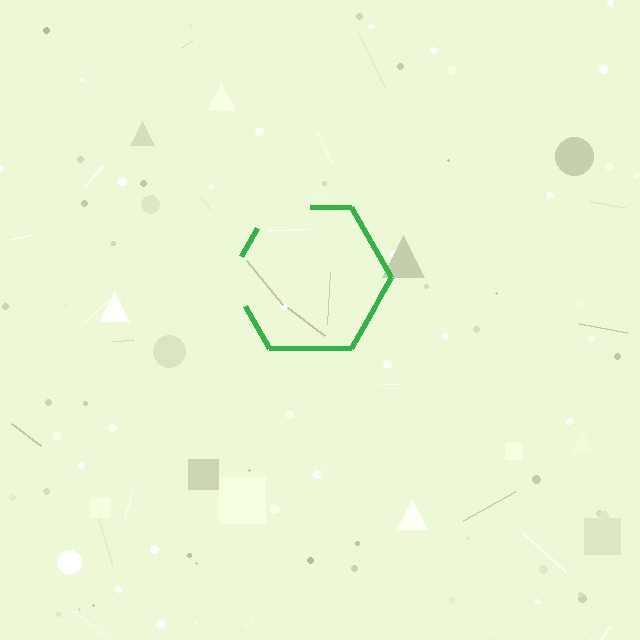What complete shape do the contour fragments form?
The contour fragments form a hexagon.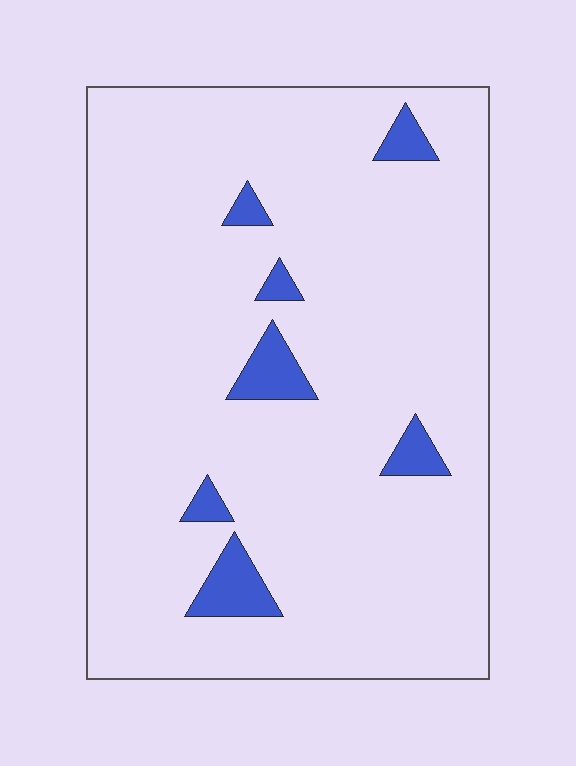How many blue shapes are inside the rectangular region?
7.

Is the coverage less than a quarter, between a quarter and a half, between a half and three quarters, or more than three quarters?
Less than a quarter.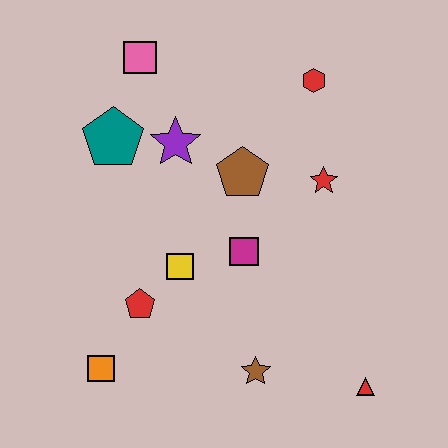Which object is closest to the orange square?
The red pentagon is closest to the orange square.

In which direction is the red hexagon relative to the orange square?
The red hexagon is above the orange square.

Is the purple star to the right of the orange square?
Yes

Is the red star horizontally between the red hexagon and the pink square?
No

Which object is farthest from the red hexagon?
The orange square is farthest from the red hexagon.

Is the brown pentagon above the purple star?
No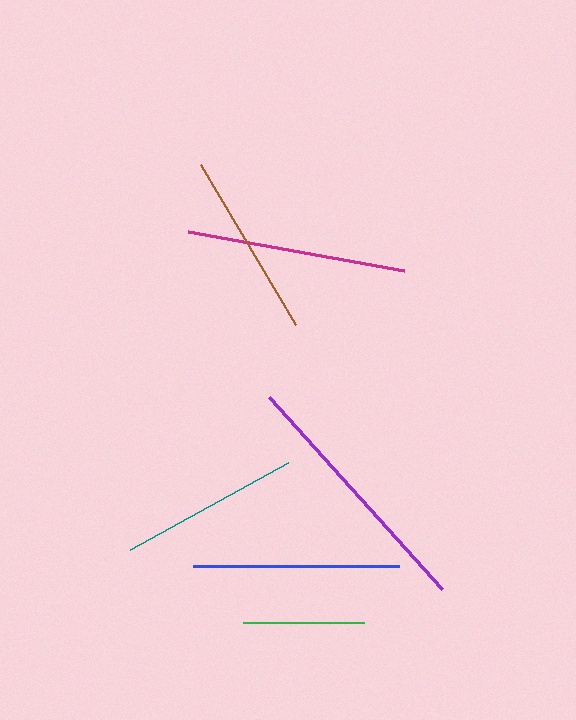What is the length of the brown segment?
The brown segment is approximately 186 pixels long.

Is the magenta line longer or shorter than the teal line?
The magenta line is longer than the teal line.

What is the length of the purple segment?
The purple segment is approximately 259 pixels long.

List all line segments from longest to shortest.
From longest to shortest: purple, magenta, blue, brown, teal, green.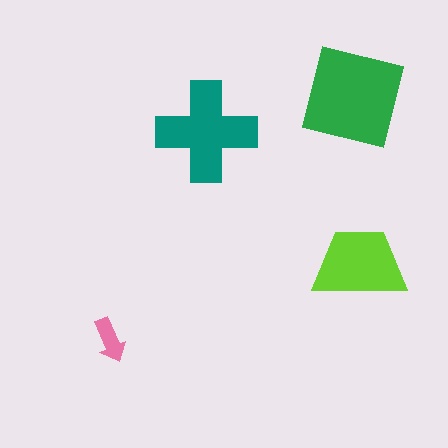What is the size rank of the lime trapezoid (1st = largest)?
3rd.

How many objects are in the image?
There are 4 objects in the image.